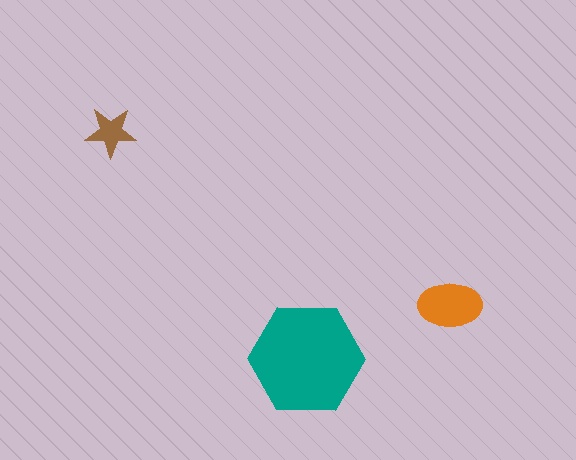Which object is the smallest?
The brown star.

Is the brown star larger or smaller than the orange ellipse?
Smaller.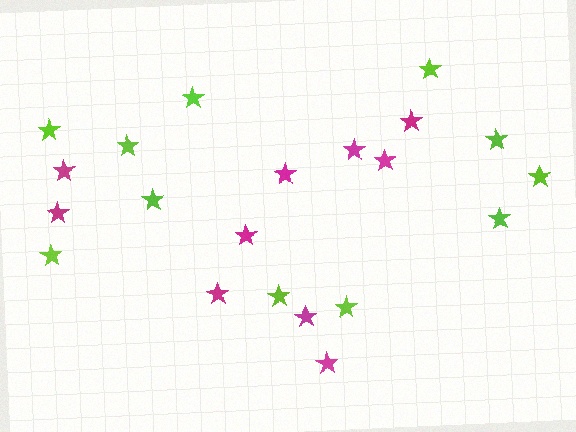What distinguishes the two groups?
There are 2 groups: one group of magenta stars (10) and one group of lime stars (11).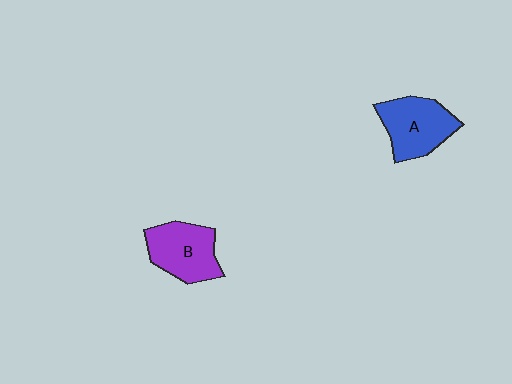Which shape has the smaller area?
Shape B (purple).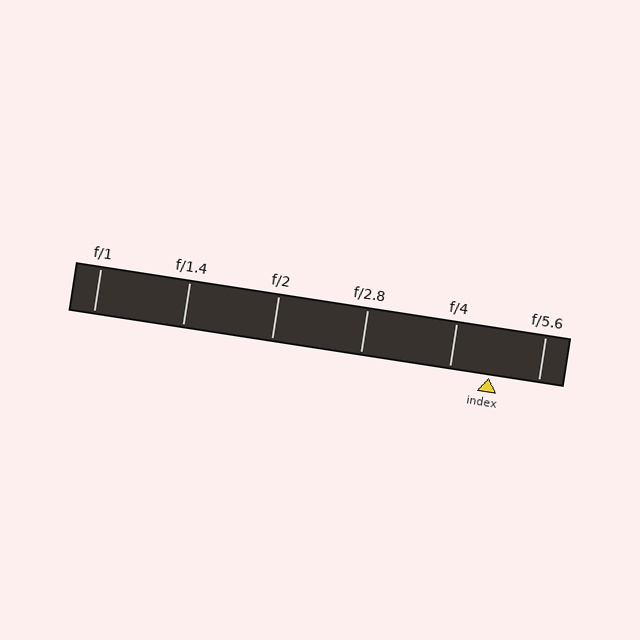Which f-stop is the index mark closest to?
The index mark is closest to f/4.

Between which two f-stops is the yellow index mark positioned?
The index mark is between f/4 and f/5.6.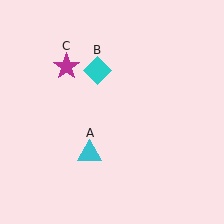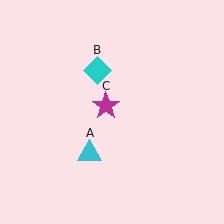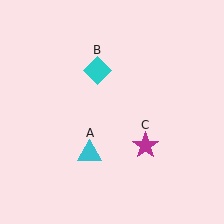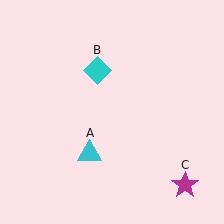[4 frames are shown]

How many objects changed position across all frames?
1 object changed position: magenta star (object C).